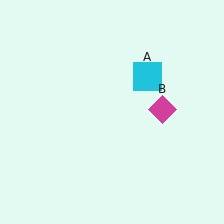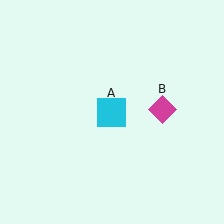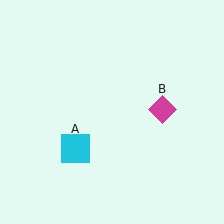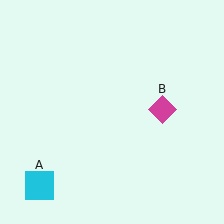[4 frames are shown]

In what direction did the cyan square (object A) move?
The cyan square (object A) moved down and to the left.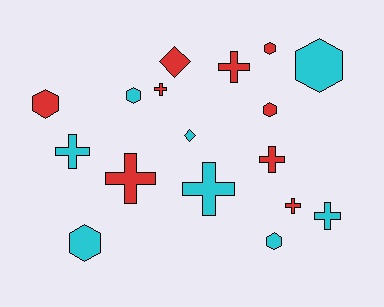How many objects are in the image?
There are 17 objects.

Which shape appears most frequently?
Cross, with 8 objects.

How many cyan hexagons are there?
There are 4 cyan hexagons.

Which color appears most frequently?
Red, with 9 objects.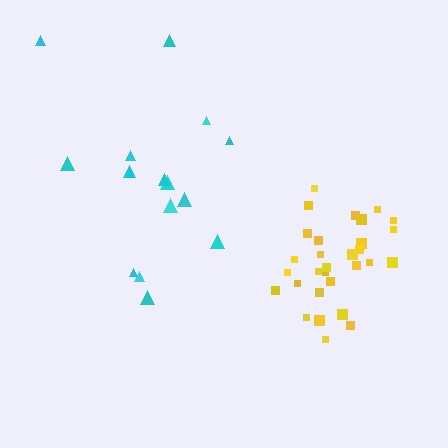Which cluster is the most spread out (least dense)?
Cyan.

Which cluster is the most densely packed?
Yellow.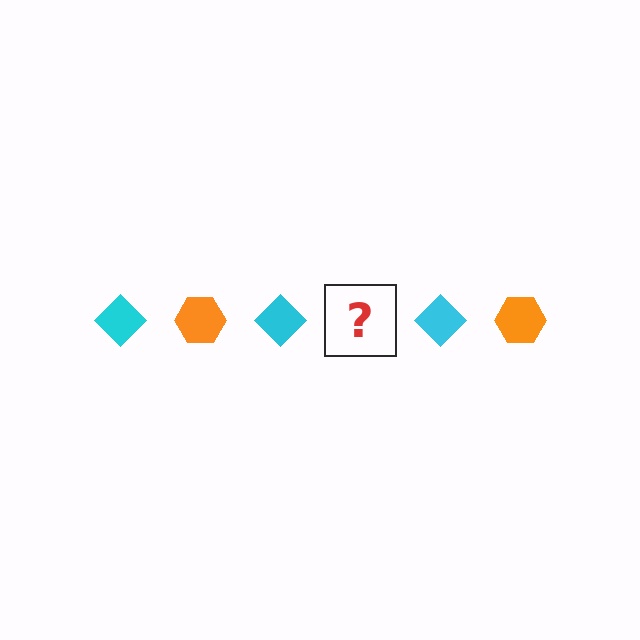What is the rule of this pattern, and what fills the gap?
The rule is that the pattern alternates between cyan diamond and orange hexagon. The gap should be filled with an orange hexagon.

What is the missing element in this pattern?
The missing element is an orange hexagon.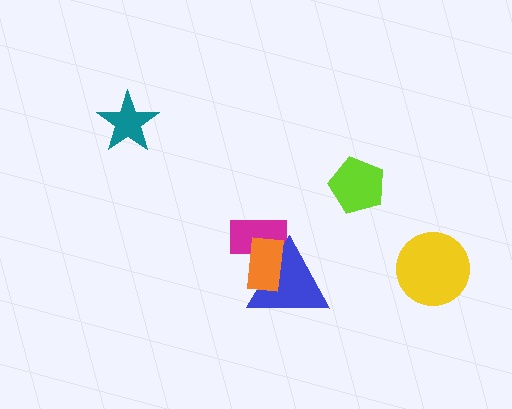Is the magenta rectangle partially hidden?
Yes, it is partially covered by another shape.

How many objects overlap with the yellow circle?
0 objects overlap with the yellow circle.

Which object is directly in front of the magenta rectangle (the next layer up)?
The blue triangle is directly in front of the magenta rectangle.